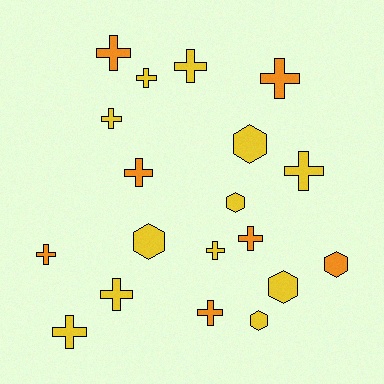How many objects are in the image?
There are 19 objects.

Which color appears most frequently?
Yellow, with 12 objects.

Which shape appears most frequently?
Cross, with 13 objects.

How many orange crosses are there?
There are 6 orange crosses.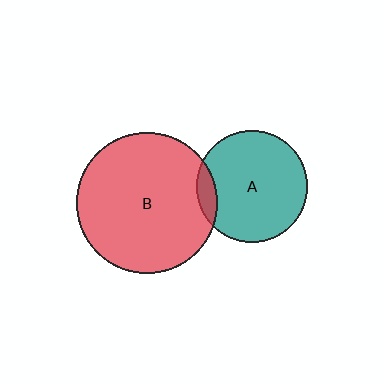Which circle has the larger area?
Circle B (red).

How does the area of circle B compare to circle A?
Approximately 1.6 times.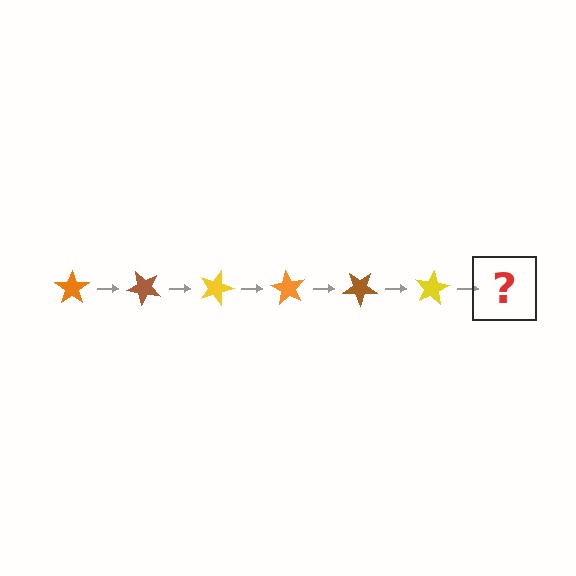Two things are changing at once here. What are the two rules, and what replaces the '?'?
The two rules are that it rotates 45 degrees each step and the color cycles through orange, brown, and yellow. The '?' should be an orange star, rotated 270 degrees from the start.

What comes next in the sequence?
The next element should be an orange star, rotated 270 degrees from the start.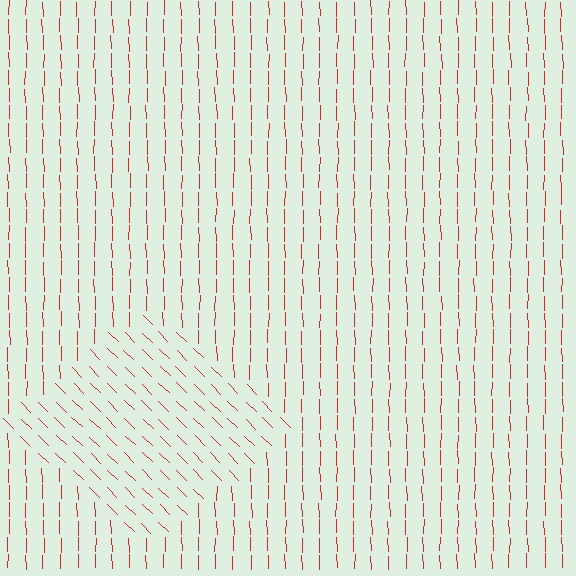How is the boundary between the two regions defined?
The boundary is defined purely by a change in line orientation (approximately 45 degrees difference). All lines are the same color and thickness.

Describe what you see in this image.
The image is filled with small red line segments. A diamond region in the image has lines oriented differently from the surrounding lines, creating a visible texture boundary.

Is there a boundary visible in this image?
Yes, there is a texture boundary formed by a change in line orientation.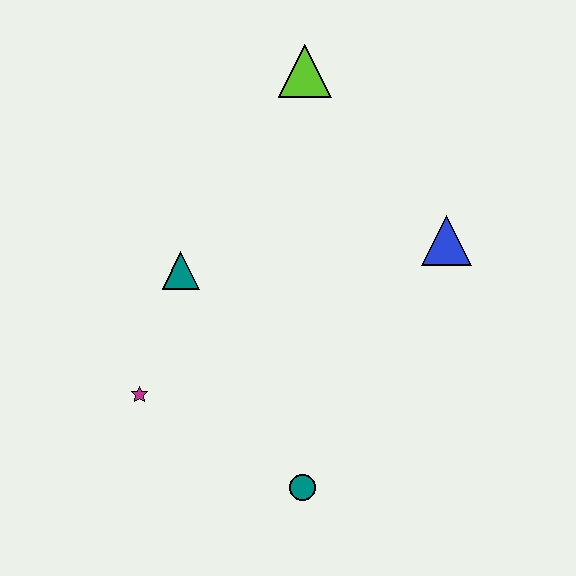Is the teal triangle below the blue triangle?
Yes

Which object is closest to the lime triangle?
The blue triangle is closest to the lime triangle.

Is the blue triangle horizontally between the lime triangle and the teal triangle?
No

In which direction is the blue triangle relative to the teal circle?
The blue triangle is above the teal circle.